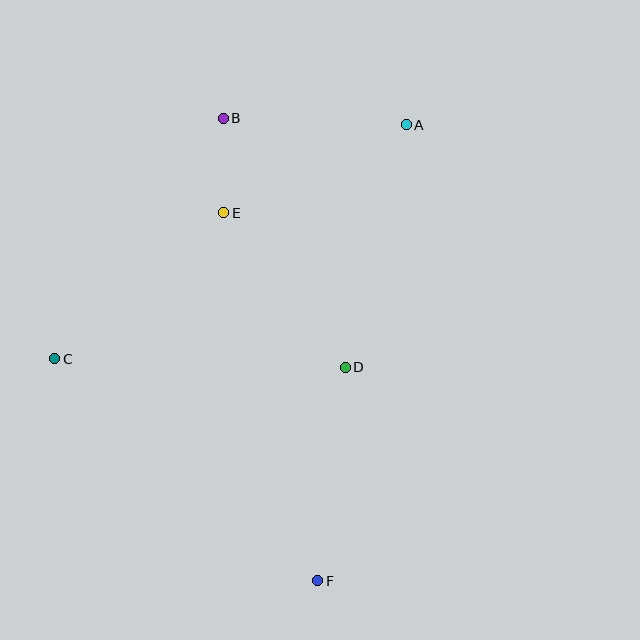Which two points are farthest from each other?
Points B and F are farthest from each other.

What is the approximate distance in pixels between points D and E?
The distance between D and E is approximately 197 pixels.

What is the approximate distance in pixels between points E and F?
The distance between E and F is approximately 380 pixels.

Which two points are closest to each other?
Points B and E are closest to each other.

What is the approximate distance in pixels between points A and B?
The distance between A and B is approximately 183 pixels.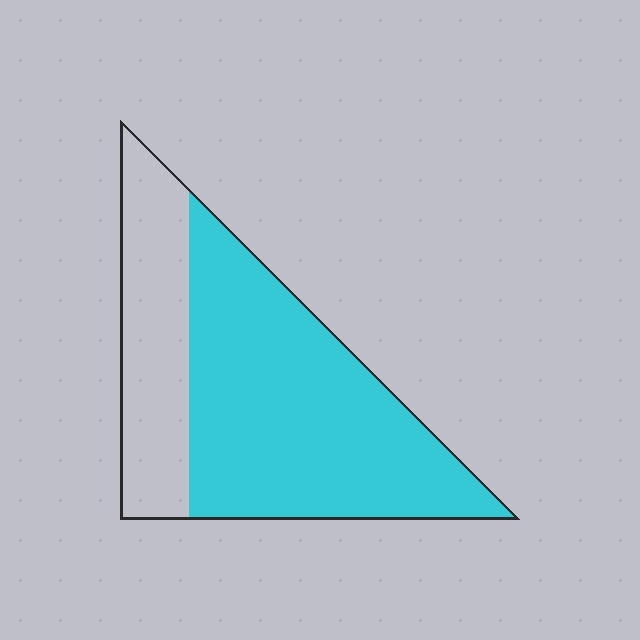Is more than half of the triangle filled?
Yes.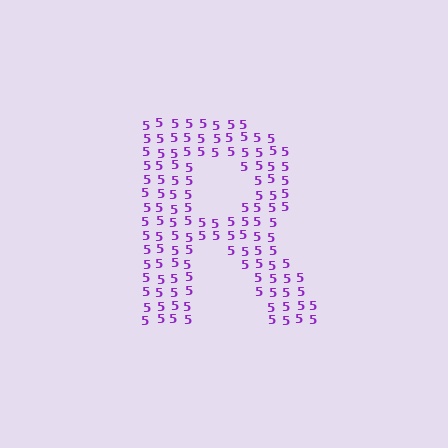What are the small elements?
The small elements are digit 5's.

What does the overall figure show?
The overall figure shows the letter R.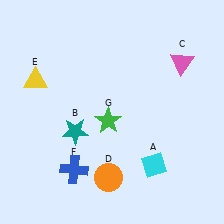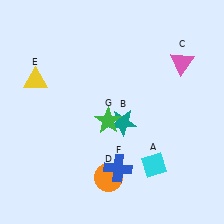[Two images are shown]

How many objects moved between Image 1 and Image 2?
2 objects moved between the two images.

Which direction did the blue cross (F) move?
The blue cross (F) moved right.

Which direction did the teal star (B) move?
The teal star (B) moved right.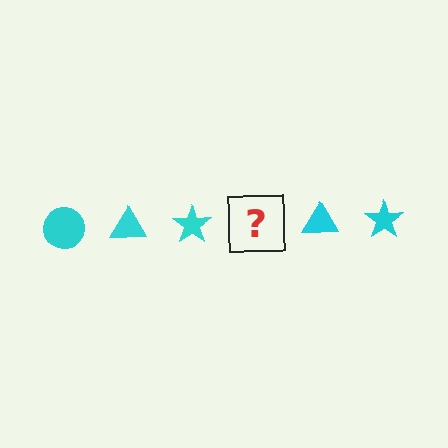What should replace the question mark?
The question mark should be replaced with a cyan circle.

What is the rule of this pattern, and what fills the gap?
The rule is that the pattern cycles through circle, triangle, star shapes in cyan. The gap should be filled with a cyan circle.